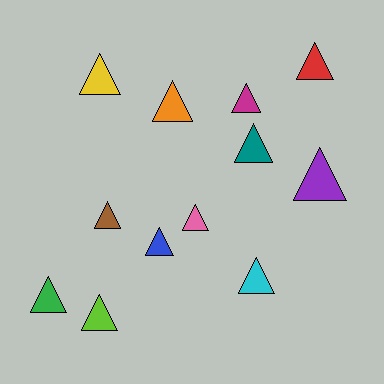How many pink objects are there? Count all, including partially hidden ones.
There is 1 pink object.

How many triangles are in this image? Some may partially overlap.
There are 12 triangles.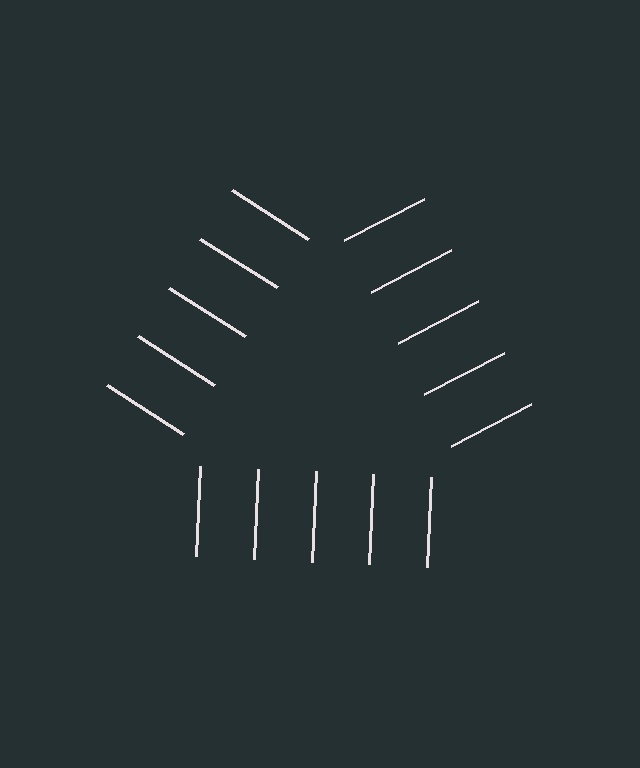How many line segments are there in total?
15 — 5 along each of the 3 edges.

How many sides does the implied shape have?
3 sides — the line-ends trace a triangle.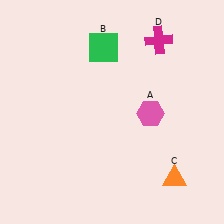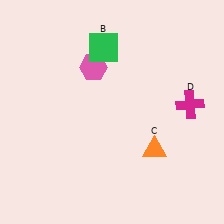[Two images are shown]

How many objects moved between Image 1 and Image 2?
3 objects moved between the two images.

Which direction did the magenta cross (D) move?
The magenta cross (D) moved down.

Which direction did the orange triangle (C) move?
The orange triangle (C) moved up.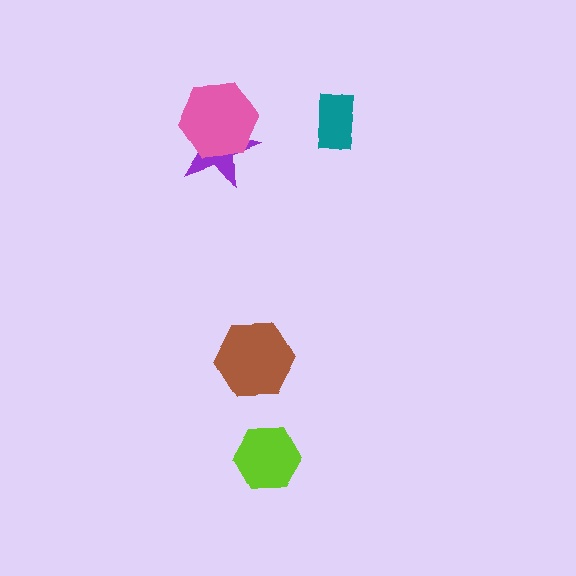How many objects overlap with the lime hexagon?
0 objects overlap with the lime hexagon.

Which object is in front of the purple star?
The pink hexagon is in front of the purple star.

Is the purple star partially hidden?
Yes, it is partially covered by another shape.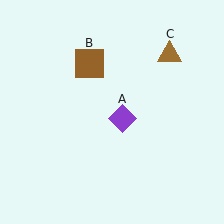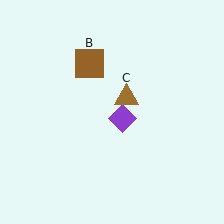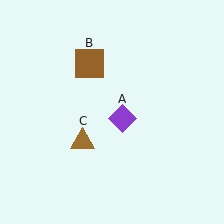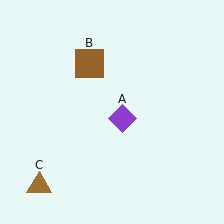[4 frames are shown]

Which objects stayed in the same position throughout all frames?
Purple diamond (object A) and brown square (object B) remained stationary.